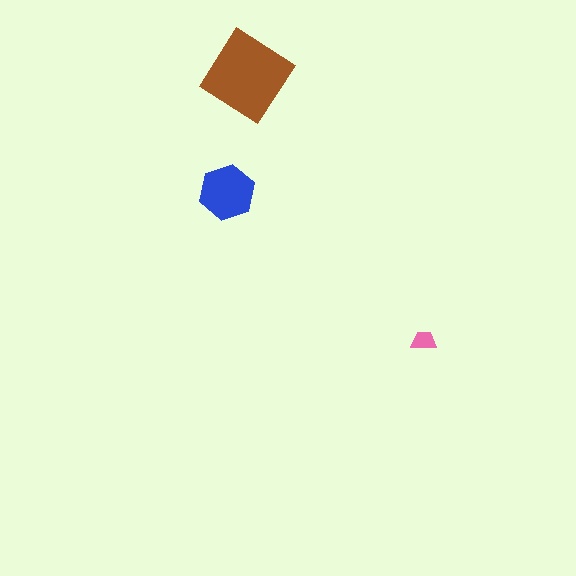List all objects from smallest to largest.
The pink trapezoid, the blue hexagon, the brown diamond.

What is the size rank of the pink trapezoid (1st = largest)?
3rd.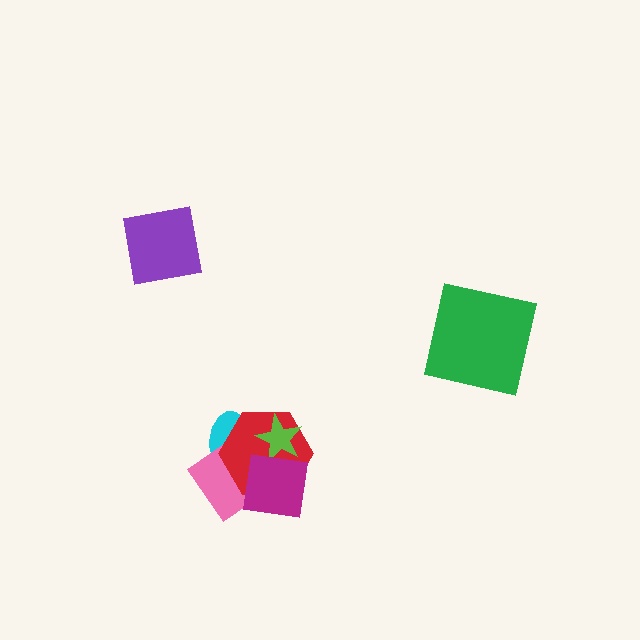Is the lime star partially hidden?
Yes, it is partially covered by another shape.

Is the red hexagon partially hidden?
Yes, it is partially covered by another shape.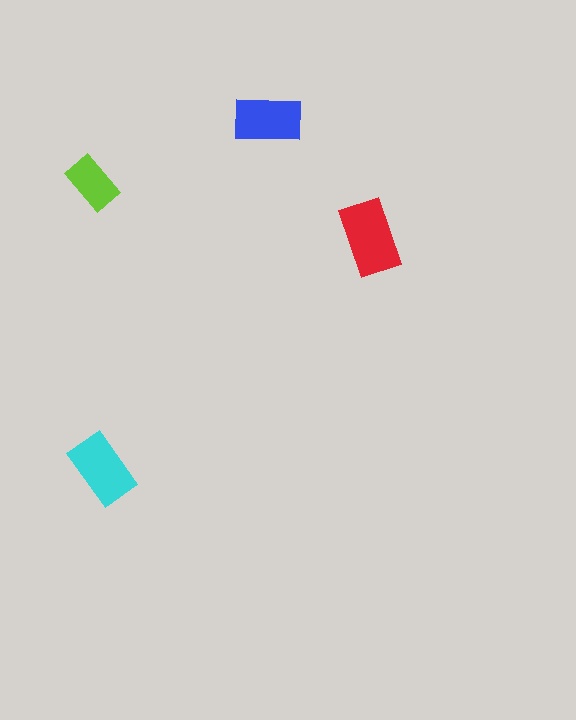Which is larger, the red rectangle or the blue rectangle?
The red one.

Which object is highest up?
The blue rectangle is topmost.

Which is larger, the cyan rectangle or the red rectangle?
The red one.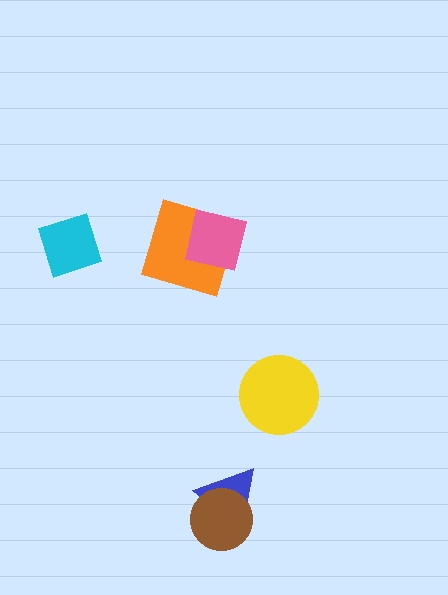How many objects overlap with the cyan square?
0 objects overlap with the cyan square.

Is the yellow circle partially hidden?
No, no other shape covers it.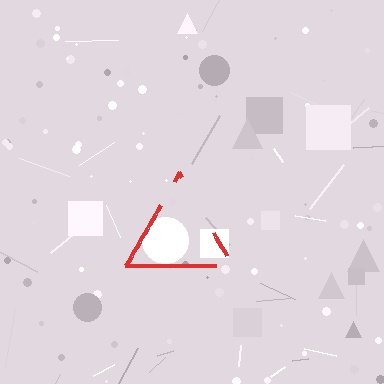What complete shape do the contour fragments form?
The contour fragments form a triangle.